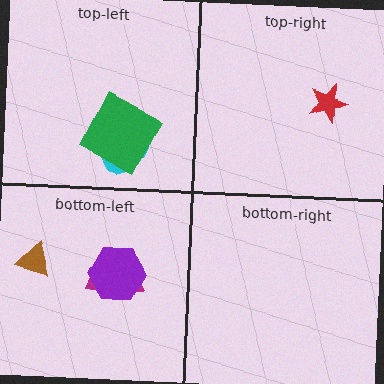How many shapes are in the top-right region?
1.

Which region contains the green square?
The top-left region.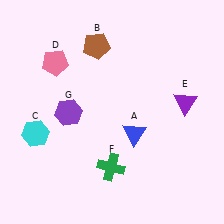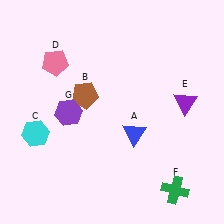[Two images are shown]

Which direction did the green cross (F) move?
The green cross (F) moved right.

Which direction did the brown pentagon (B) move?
The brown pentagon (B) moved down.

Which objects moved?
The objects that moved are: the brown pentagon (B), the green cross (F).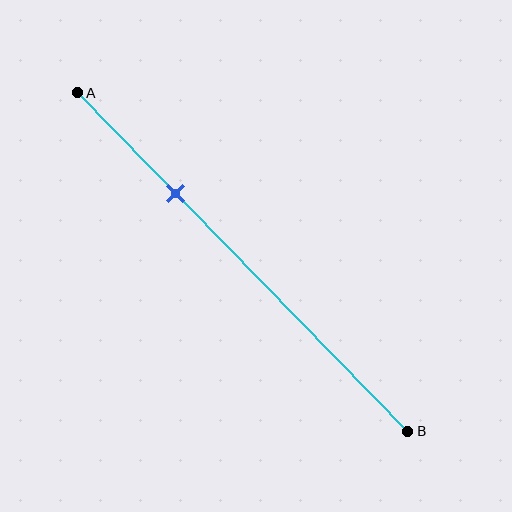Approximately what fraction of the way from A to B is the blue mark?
The blue mark is approximately 30% of the way from A to B.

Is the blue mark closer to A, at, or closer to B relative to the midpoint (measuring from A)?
The blue mark is closer to point A than the midpoint of segment AB.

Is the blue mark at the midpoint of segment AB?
No, the mark is at about 30% from A, not at the 50% midpoint.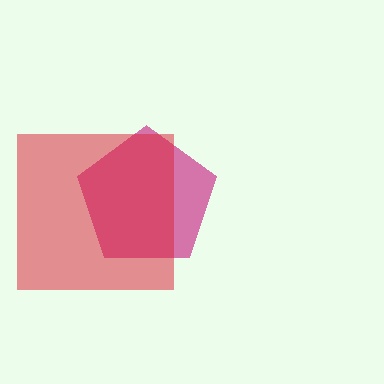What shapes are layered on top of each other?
The layered shapes are: a magenta pentagon, a red square.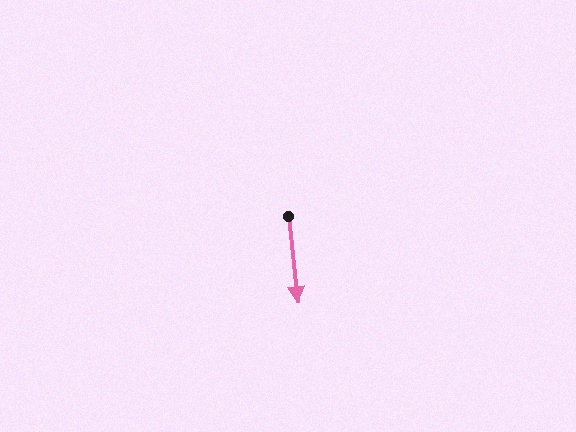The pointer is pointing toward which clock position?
Roughly 6 o'clock.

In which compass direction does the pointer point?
South.